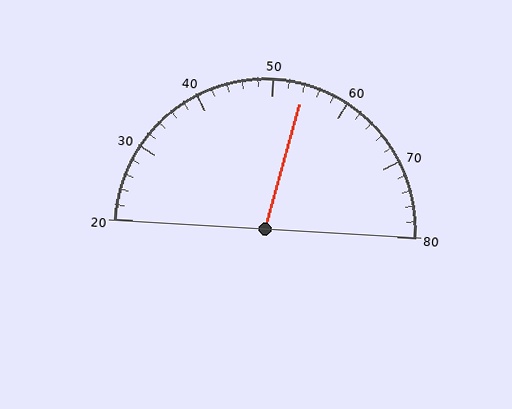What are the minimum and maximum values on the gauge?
The gauge ranges from 20 to 80.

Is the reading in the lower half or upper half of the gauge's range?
The reading is in the upper half of the range (20 to 80).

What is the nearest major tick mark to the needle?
The nearest major tick mark is 50.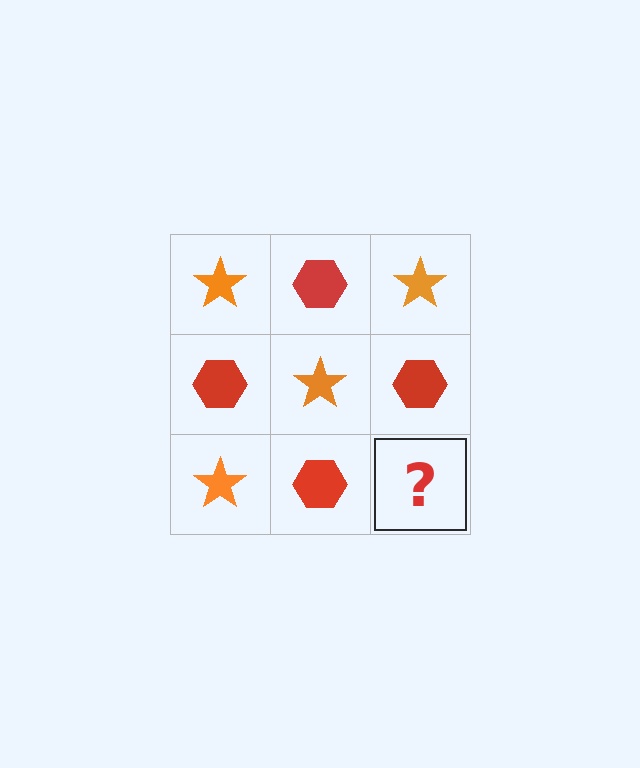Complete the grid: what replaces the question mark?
The question mark should be replaced with an orange star.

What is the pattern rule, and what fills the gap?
The rule is that it alternates orange star and red hexagon in a checkerboard pattern. The gap should be filled with an orange star.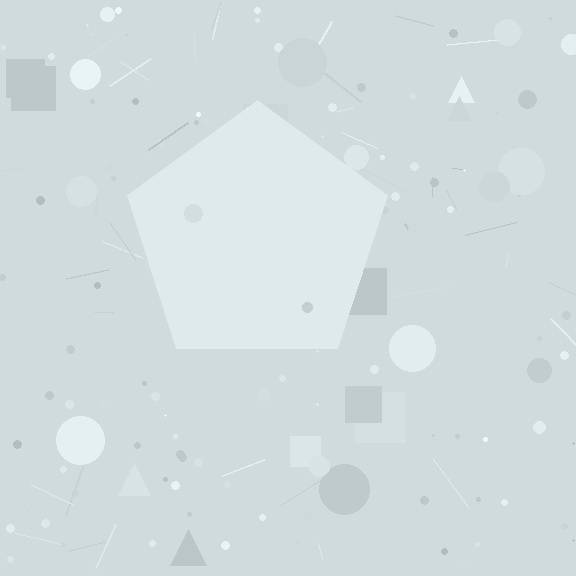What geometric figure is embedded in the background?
A pentagon is embedded in the background.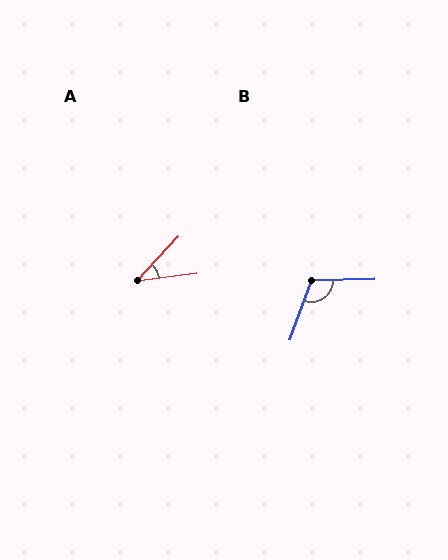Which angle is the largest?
B, at approximately 111 degrees.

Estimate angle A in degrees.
Approximately 40 degrees.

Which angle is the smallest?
A, at approximately 40 degrees.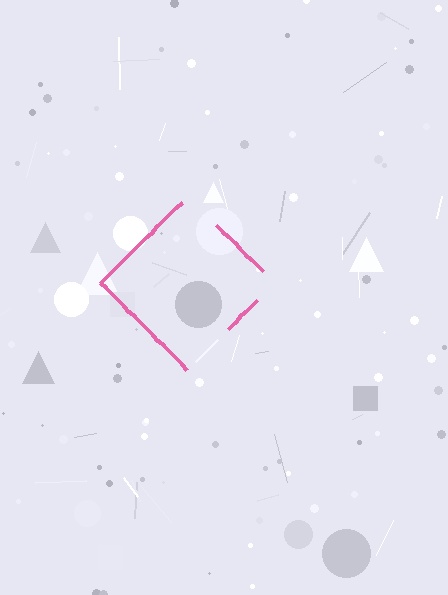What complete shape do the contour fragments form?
The contour fragments form a diamond.